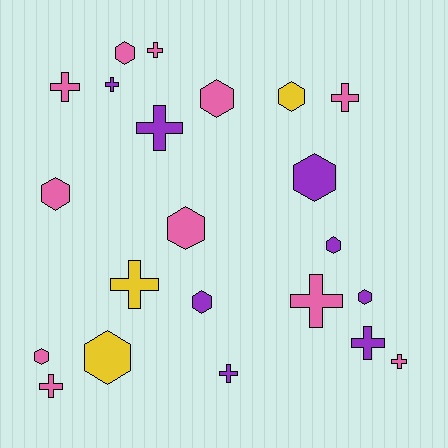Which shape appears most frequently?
Hexagon, with 11 objects.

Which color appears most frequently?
Pink, with 11 objects.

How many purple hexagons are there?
There are 4 purple hexagons.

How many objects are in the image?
There are 22 objects.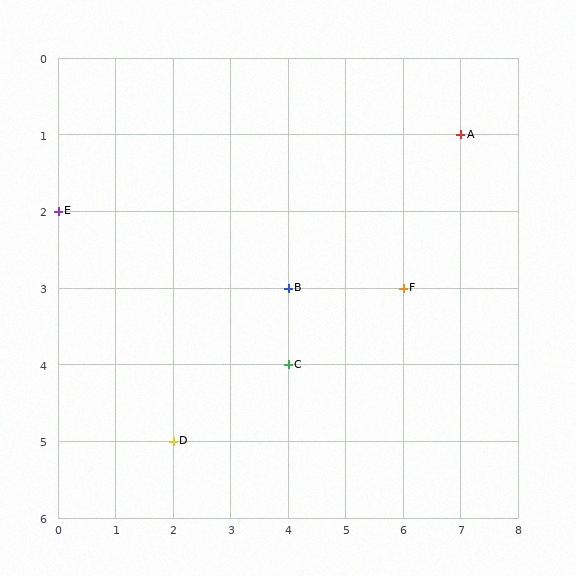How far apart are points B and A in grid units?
Points B and A are 3 columns and 2 rows apart (about 3.6 grid units diagonally).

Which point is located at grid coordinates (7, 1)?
Point A is at (7, 1).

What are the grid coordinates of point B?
Point B is at grid coordinates (4, 3).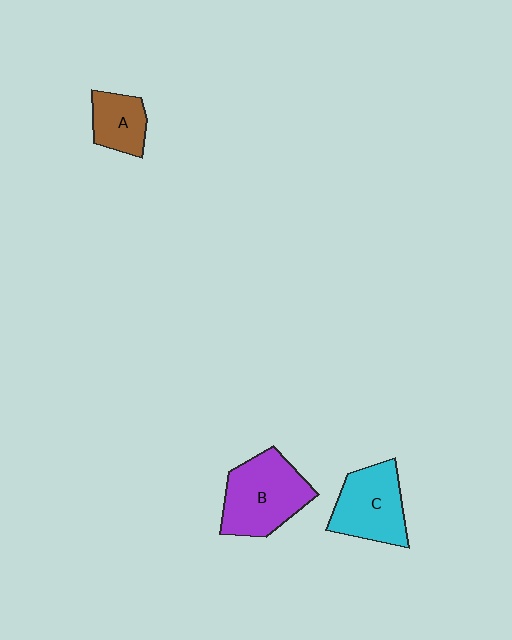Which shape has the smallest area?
Shape A (brown).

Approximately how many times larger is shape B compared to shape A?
Approximately 1.9 times.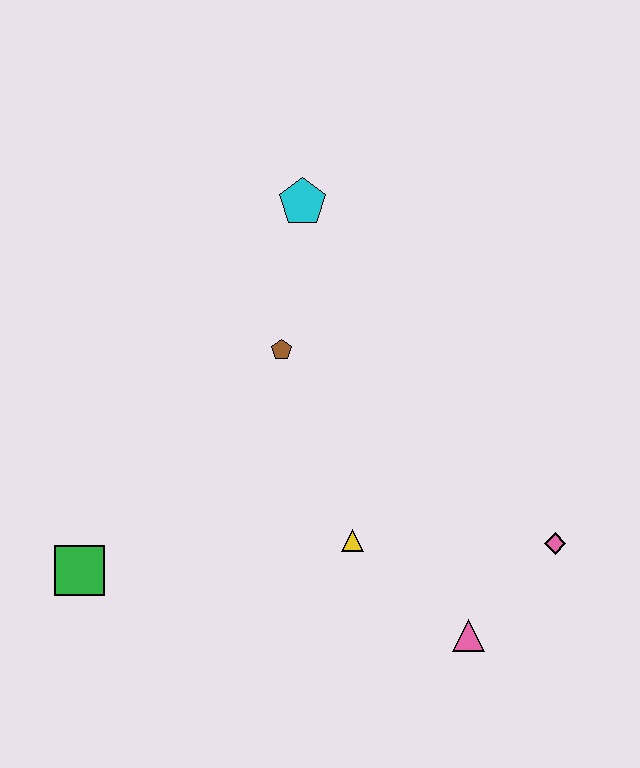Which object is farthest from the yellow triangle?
The cyan pentagon is farthest from the yellow triangle.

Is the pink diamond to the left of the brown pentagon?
No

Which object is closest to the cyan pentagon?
The brown pentagon is closest to the cyan pentagon.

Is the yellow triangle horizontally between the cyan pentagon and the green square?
No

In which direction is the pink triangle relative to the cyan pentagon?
The pink triangle is below the cyan pentagon.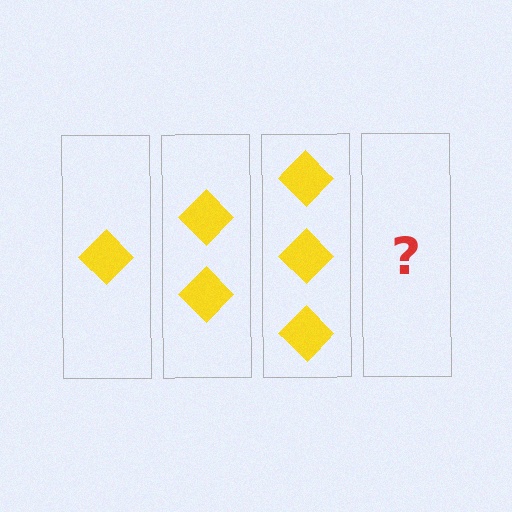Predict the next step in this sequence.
The next step is 4 diamonds.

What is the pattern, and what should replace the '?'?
The pattern is that each step adds one more diamond. The '?' should be 4 diamonds.